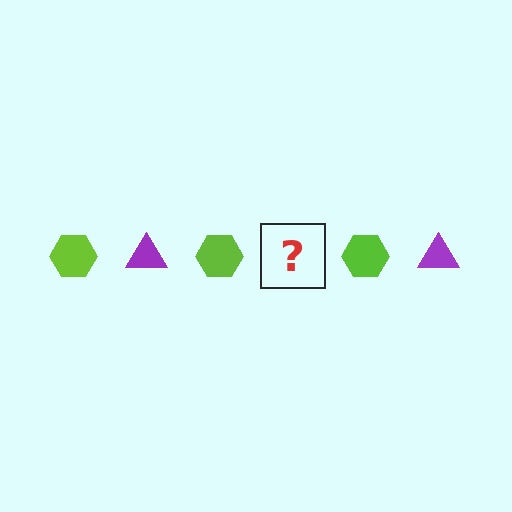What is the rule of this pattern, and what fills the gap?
The rule is that the pattern alternates between lime hexagon and purple triangle. The gap should be filled with a purple triangle.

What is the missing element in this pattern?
The missing element is a purple triangle.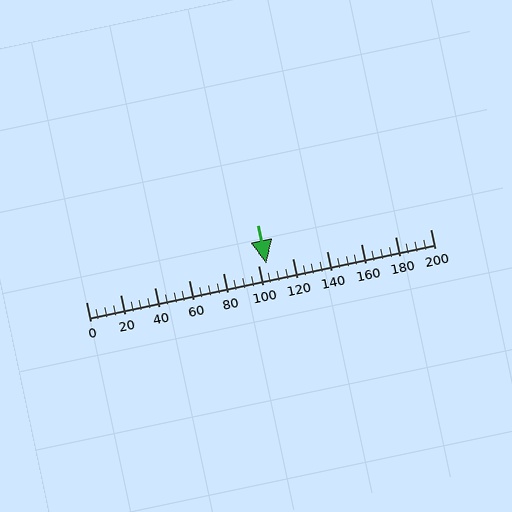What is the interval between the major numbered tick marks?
The major tick marks are spaced 20 units apart.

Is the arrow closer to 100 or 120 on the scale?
The arrow is closer to 100.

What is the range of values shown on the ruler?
The ruler shows values from 0 to 200.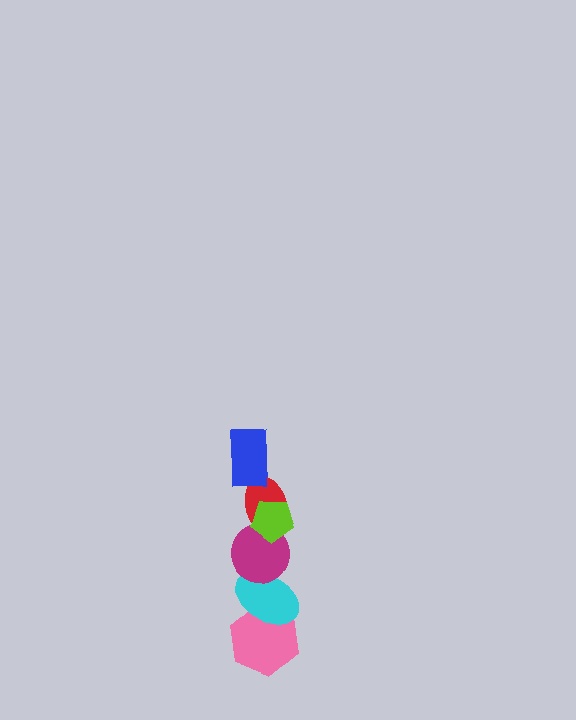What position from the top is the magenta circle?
The magenta circle is 4th from the top.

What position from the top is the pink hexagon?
The pink hexagon is 6th from the top.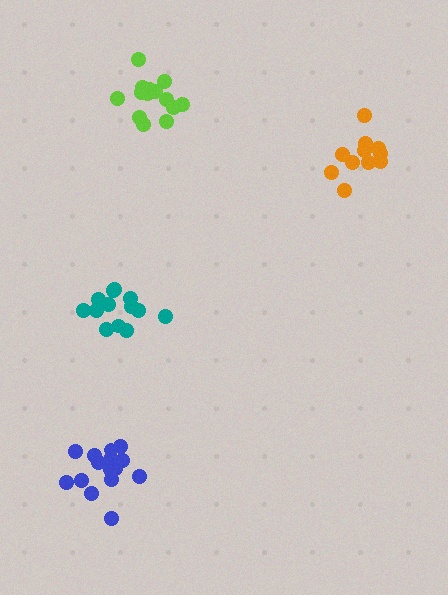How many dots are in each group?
Group 1: 11 dots, Group 2: 15 dots, Group 3: 13 dots, Group 4: 14 dots (53 total).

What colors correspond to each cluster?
The clusters are colored: orange, blue, teal, lime.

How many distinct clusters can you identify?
There are 4 distinct clusters.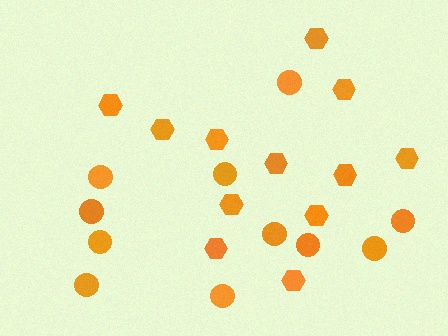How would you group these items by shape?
There are 2 groups: one group of circles (11) and one group of hexagons (12).